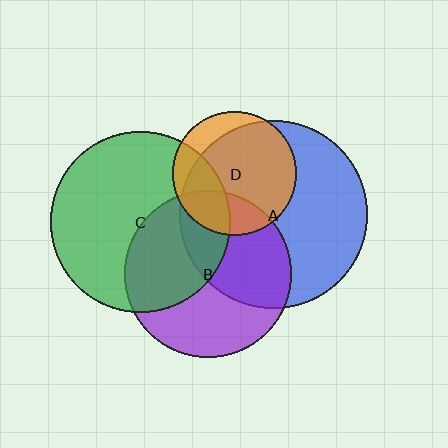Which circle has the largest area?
Circle A (blue).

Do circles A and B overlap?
Yes.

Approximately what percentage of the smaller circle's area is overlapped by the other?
Approximately 45%.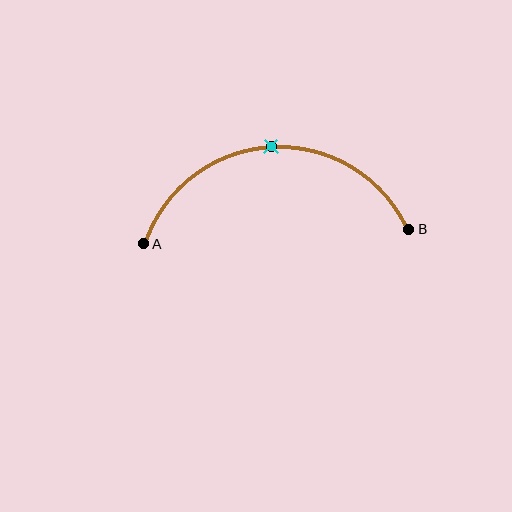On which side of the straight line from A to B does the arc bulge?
The arc bulges above the straight line connecting A and B.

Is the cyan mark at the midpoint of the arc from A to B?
Yes. The cyan mark lies on the arc at equal arc-length from both A and B — it is the arc midpoint.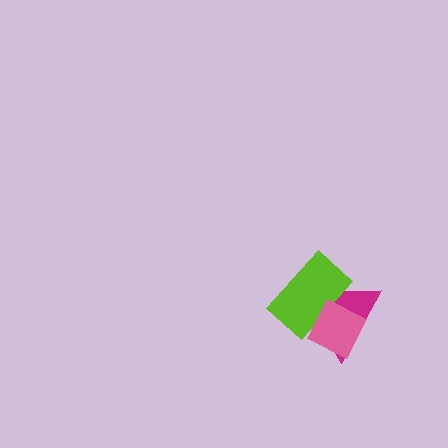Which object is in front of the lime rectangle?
The pink diamond is in front of the lime rectangle.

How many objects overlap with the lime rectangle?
2 objects overlap with the lime rectangle.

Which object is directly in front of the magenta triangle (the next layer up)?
The lime rectangle is directly in front of the magenta triangle.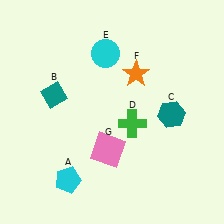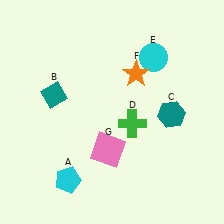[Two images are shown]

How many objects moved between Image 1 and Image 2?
1 object moved between the two images.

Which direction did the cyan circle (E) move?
The cyan circle (E) moved right.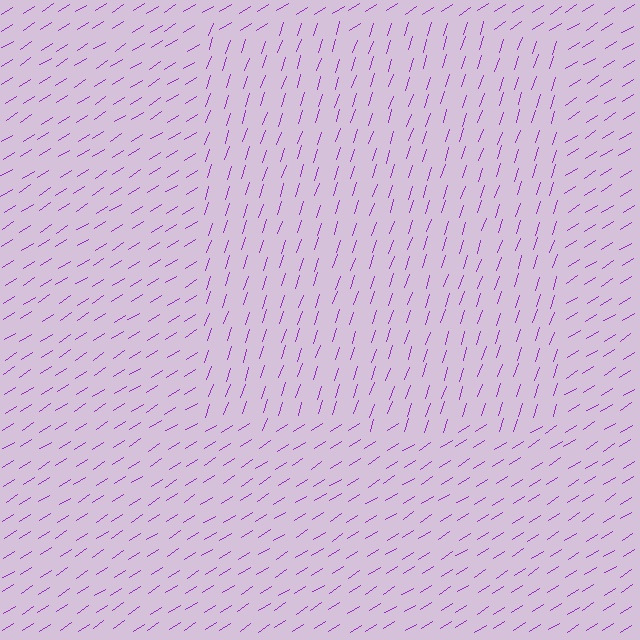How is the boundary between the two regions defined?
The boundary is defined purely by a change in line orientation (approximately 39 degrees difference). All lines are the same color and thickness.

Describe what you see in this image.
The image is filled with small purple line segments. A rectangle region in the image has lines oriented differently from the surrounding lines, creating a visible texture boundary.